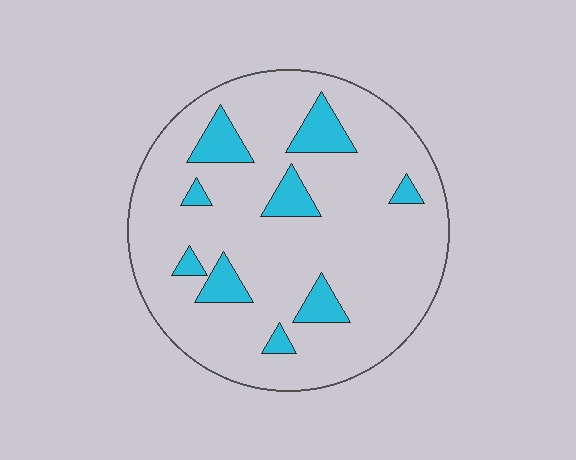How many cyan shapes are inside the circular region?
9.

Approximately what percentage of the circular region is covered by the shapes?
Approximately 15%.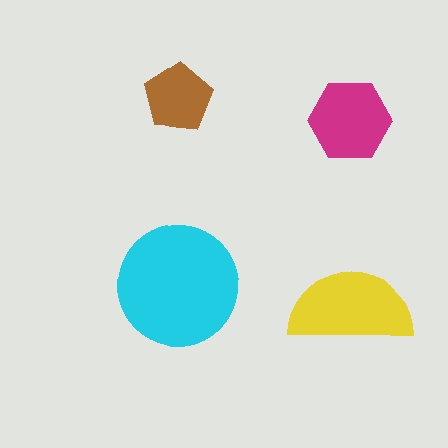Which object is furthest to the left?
The brown pentagon is leftmost.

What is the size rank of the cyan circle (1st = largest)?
1st.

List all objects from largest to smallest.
The cyan circle, the yellow semicircle, the magenta hexagon, the brown pentagon.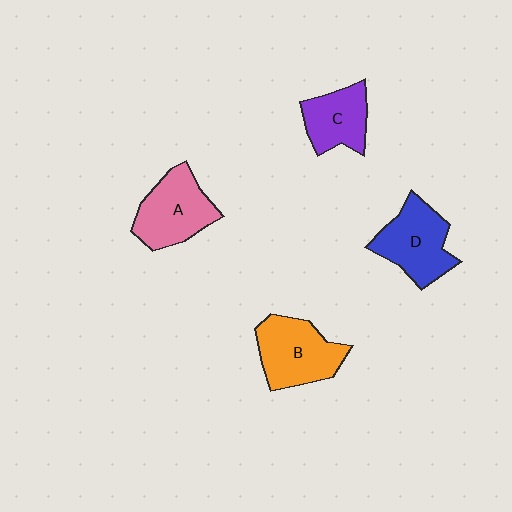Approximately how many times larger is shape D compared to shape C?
Approximately 1.3 times.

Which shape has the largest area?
Shape B (orange).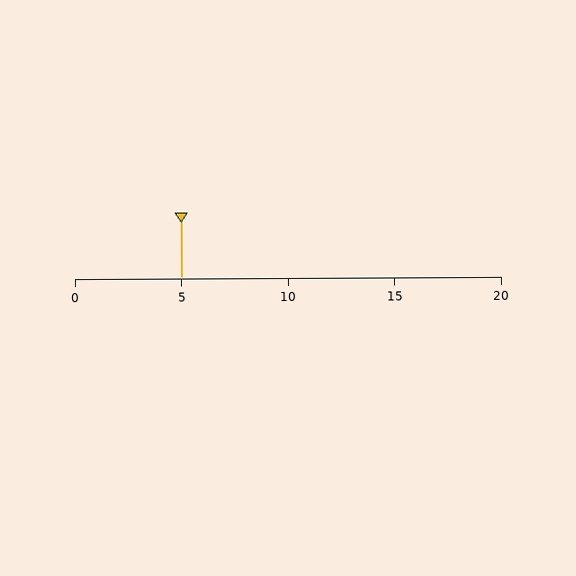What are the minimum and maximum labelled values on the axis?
The axis runs from 0 to 20.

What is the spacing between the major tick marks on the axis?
The major ticks are spaced 5 apart.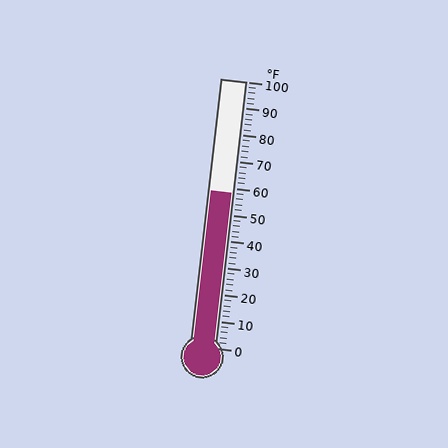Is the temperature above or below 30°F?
The temperature is above 30°F.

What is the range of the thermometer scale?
The thermometer scale ranges from 0°F to 100°F.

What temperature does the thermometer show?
The thermometer shows approximately 58°F.